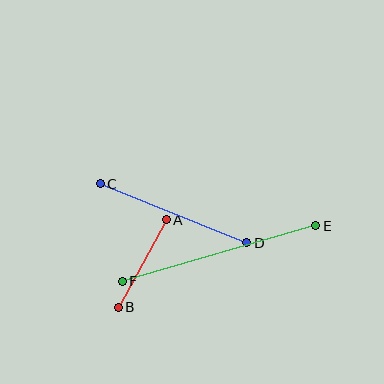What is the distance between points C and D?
The distance is approximately 158 pixels.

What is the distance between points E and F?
The distance is approximately 201 pixels.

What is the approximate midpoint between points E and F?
The midpoint is at approximately (219, 253) pixels.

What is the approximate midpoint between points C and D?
The midpoint is at approximately (174, 213) pixels.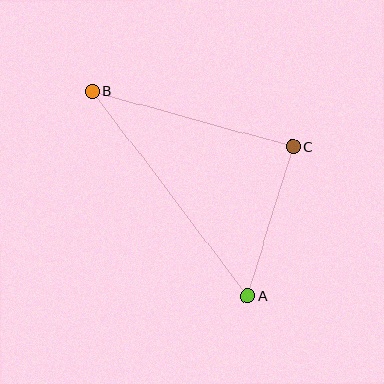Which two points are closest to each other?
Points A and C are closest to each other.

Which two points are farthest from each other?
Points A and B are farthest from each other.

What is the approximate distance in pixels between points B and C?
The distance between B and C is approximately 208 pixels.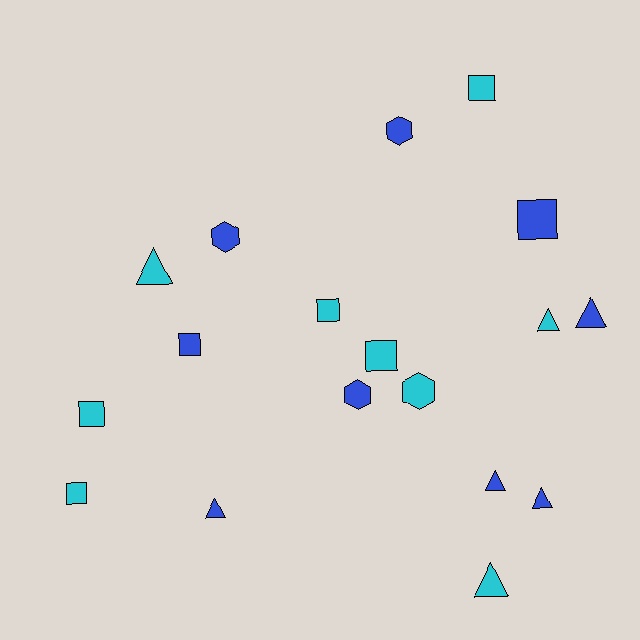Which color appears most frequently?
Cyan, with 9 objects.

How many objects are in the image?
There are 18 objects.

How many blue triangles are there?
There are 4 blue triangles.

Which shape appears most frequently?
Triangle, with 7 objects.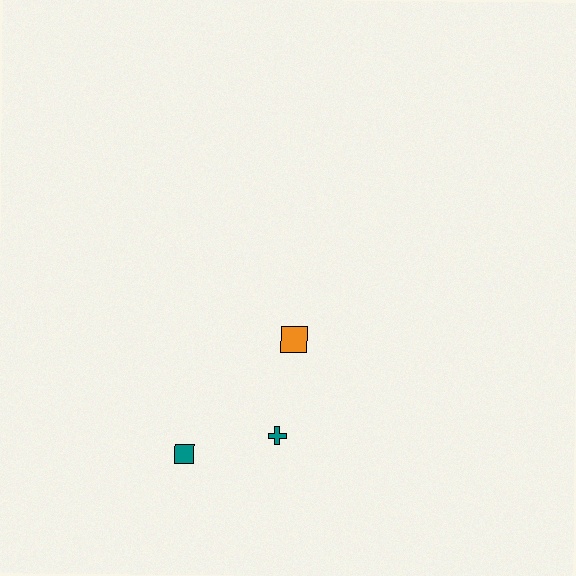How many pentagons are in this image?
There are no pentagons.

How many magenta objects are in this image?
There are no magenta objects.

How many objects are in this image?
There are 3 objects.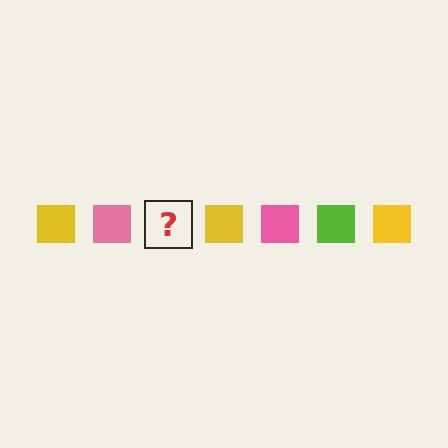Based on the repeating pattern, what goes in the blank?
The blank should be a lime square.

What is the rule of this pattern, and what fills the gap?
The rule is that the pattern cycles through yellow, pink, lime squares. The gap should be filled with a lime square.